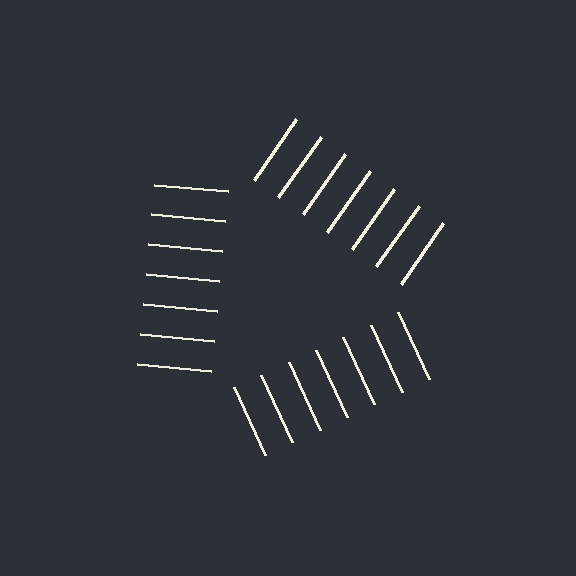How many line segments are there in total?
21 — 7 along each of the 3 edges.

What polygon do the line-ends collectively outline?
An illusory triangle — the line segments terminate on its edges but no continuous stroke is drawn.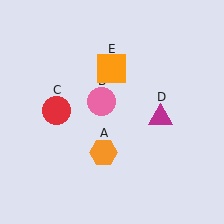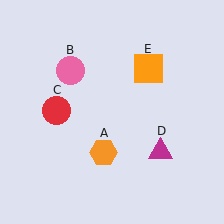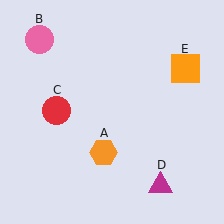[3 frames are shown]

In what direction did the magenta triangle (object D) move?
The magenta triangle (object D) moved down.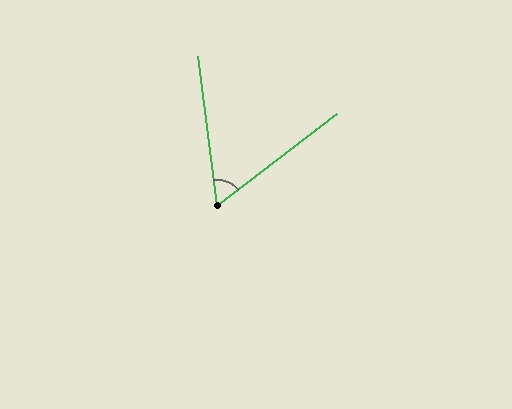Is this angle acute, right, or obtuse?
It is acute.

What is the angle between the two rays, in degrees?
Approximately 60 degrees.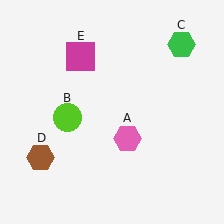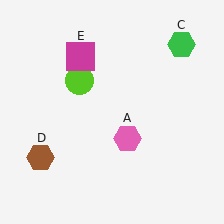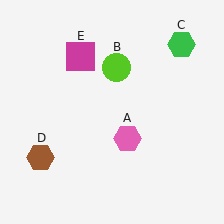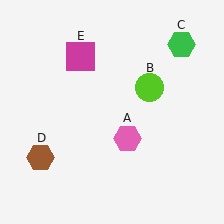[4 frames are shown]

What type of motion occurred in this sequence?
The lime circle (object B) rotated clockwise around the center of the scene.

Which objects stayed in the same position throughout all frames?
Pink hexagon (object A) and green hexagon (object C) and brown hexagon (object D) and magenta square (object E) remained stationary.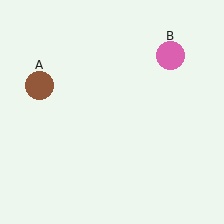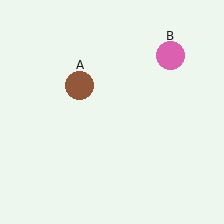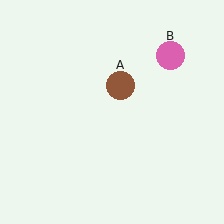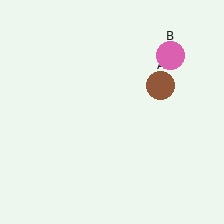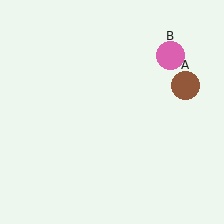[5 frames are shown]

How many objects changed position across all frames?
1 object changed position: brown circle (object A).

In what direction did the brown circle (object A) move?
The brown circle (object A) moved right.